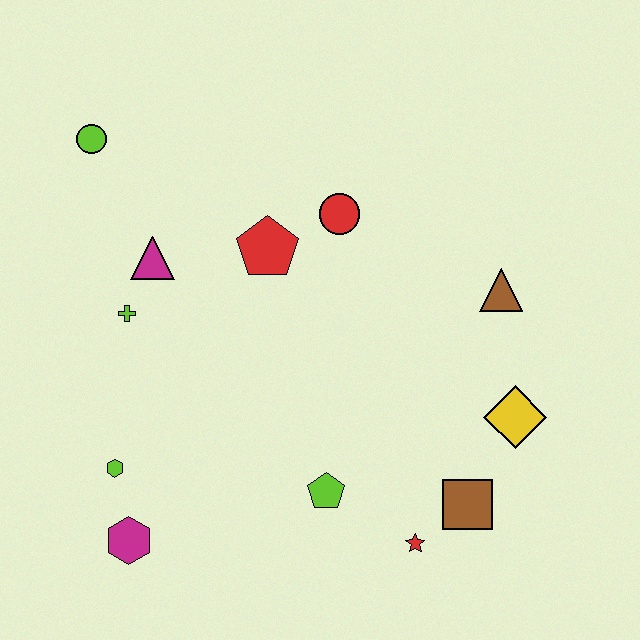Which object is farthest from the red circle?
The magenta hexagon is farthest from the red circle.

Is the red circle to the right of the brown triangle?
No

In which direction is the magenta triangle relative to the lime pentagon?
The magenta triangle is above the lime pentagon.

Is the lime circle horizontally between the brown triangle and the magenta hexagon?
No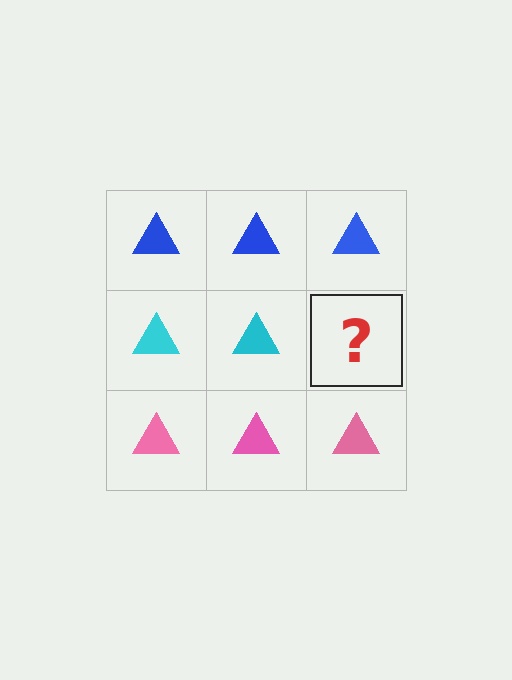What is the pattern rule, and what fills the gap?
The rule is that each row has a consistent color. The gap should be filled with a cyan triangle.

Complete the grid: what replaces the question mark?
The question mark should be replaced with a cyan triangle.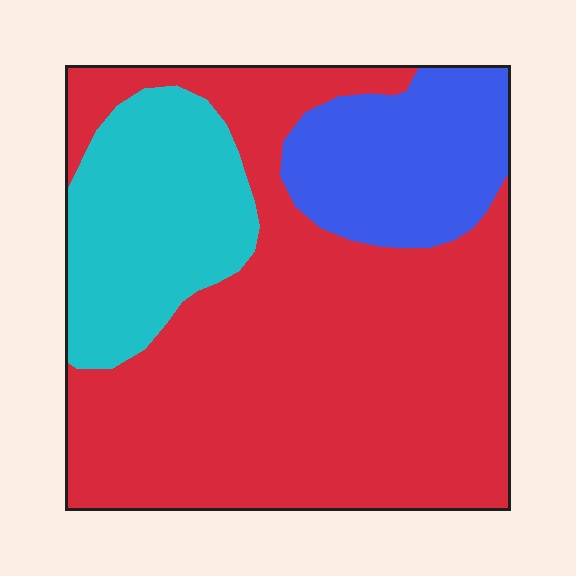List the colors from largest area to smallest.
From largest to smallest: red, cyan, blue.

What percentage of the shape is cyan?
Cyan covers 20% of the shape.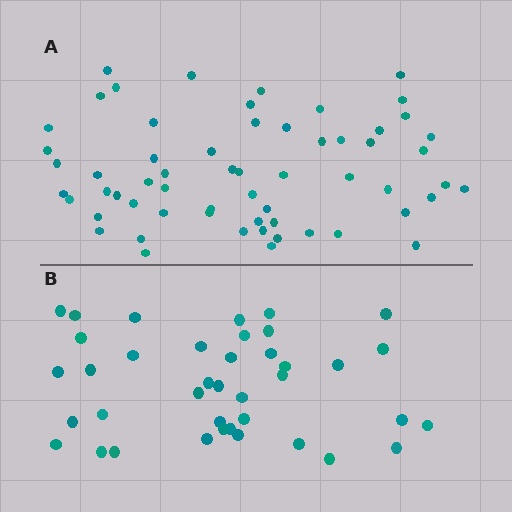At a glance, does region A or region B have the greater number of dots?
Region A (the top region) has more dots.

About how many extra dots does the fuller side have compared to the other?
Region A has approximately 20 more dots than region B.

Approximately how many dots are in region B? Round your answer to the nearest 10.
About 40 dots. (The exact count is 39, which rounds to 40.)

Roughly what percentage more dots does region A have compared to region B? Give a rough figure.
About 55% more.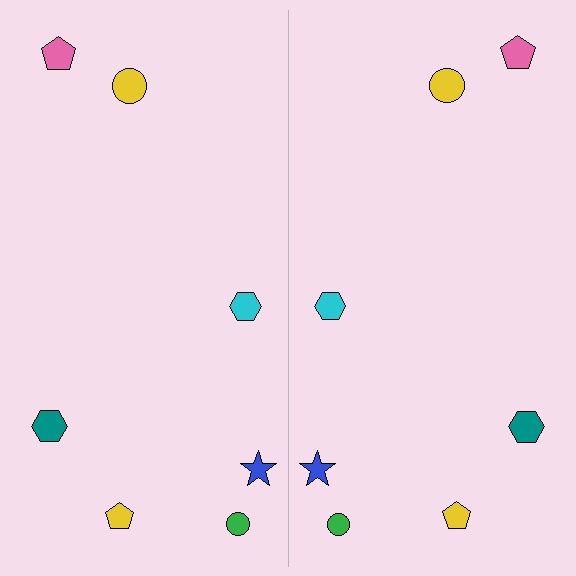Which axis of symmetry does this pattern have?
The pattern has a vertical axis of symmetry running through the center of the image.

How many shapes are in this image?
There are 14 shapes in this image.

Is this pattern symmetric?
Yes, this pattern has bilateral (reflection) symmetry.